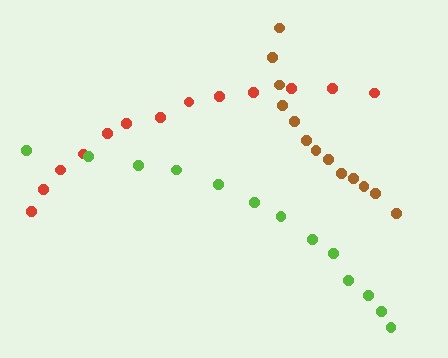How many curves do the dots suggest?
There are 3 distinct paths.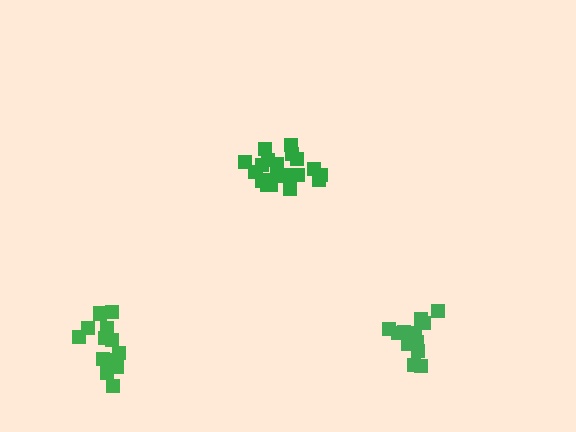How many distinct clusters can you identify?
There are 3 distinct clusters.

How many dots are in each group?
Group 1: 16 dots, Group 2: 17 dots, Group 3: 20 dots (53 total).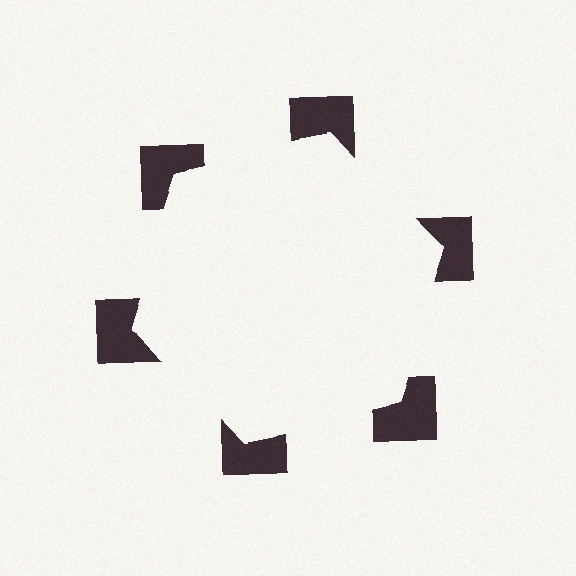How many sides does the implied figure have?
6 sides.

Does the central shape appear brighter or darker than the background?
It typically appears slightly brighter than the background, even though no actual brightness change is drawn.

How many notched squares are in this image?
There are 6 — one at each vertex of the illusory hexagon.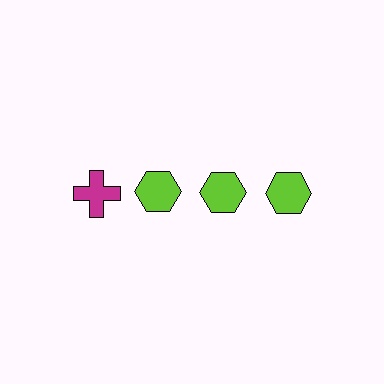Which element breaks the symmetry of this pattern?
The magenta cross in the top row, leftmost column breaks the symmetry. All other shapes are lime hexagons.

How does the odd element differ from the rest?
It differs in both color (magenta instead of lime) and shape (cross instead of hexagon).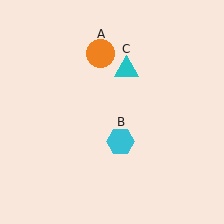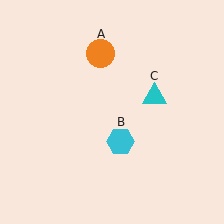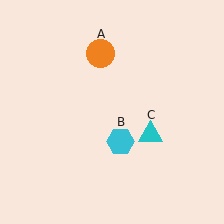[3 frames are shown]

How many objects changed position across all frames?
1 object changed position: cyan triangle (object C).